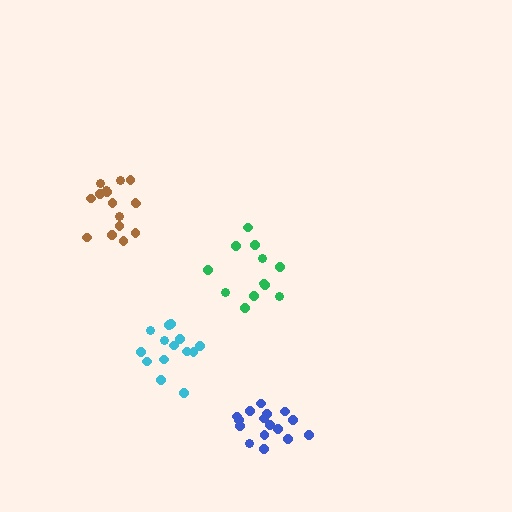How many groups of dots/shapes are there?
There are 4 groups.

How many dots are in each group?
Group 1: 16 dots, Group 2: 14 dots, Group 3: 12 dots, Group 4: 16 dots (58 total).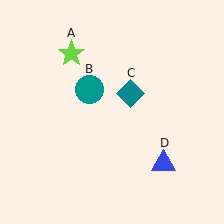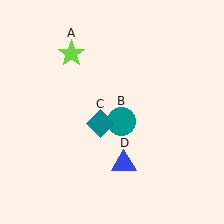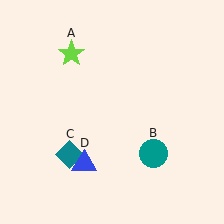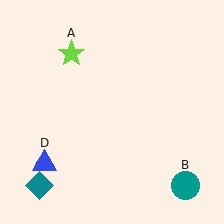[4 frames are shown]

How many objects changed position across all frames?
3 objects changed position: teal circle (object B), teal diamond (object C), blue triangle (object D).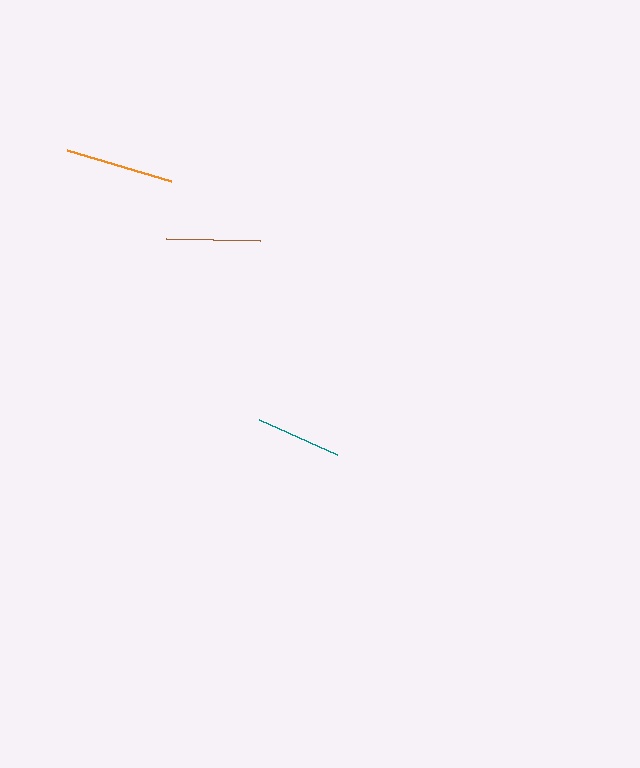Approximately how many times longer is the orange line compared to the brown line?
The orange line is approximately 1.1 times the length of the brown line.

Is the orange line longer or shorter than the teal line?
The orange line is longer than the teal line.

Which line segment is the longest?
The orange line is the longest at approximately 108 pixels.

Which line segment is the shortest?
The teal line is the shortest at approximately 86 pixels.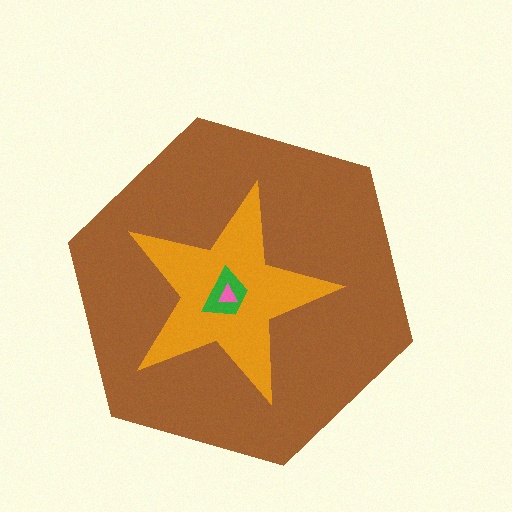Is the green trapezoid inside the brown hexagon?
Yes.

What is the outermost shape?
The brown hexagon.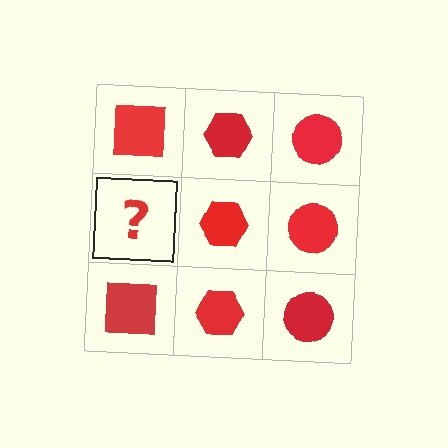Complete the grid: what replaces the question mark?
The question mark should be replaced with a red square.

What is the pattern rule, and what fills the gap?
The rule is that each column has a consistent shape. The gap should be filled with a red square.